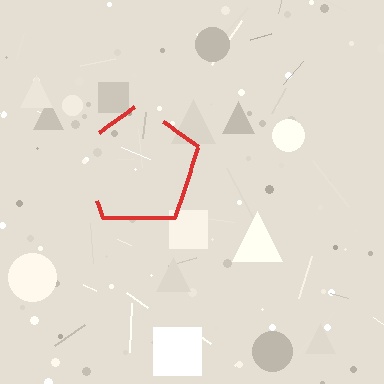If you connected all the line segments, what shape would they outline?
They would outline a pentagon.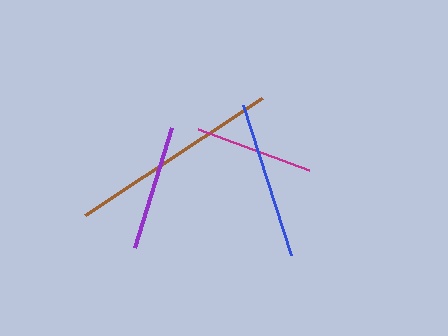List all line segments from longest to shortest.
From longest to shortest: brown, blue, purple, magenta.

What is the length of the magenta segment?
The magenta segment is approximately 118 pixels long.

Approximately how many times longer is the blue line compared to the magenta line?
The blue line is approximately 1.3 times the length of the magenta line.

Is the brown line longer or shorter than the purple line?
The brown line is longer than the purple line.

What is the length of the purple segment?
The purple segment is approximately 125 pixels long.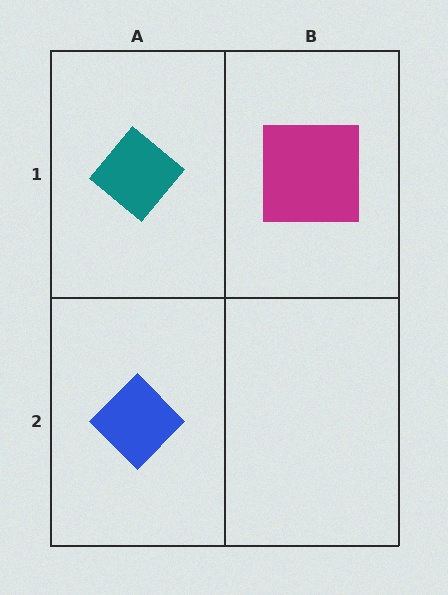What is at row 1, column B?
A magenta square.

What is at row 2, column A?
A blue diamond.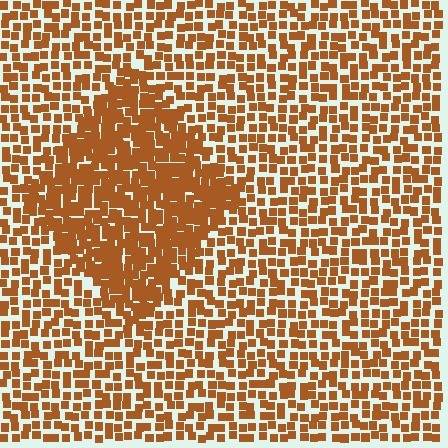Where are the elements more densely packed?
The elements are more densely packed inside the diamond boundary.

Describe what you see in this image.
The image contains small brown elements arranged at two different densities. A diamond-shaped region is visible where the elements are more densely packed than the surrounding area.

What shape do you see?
I see a diamond.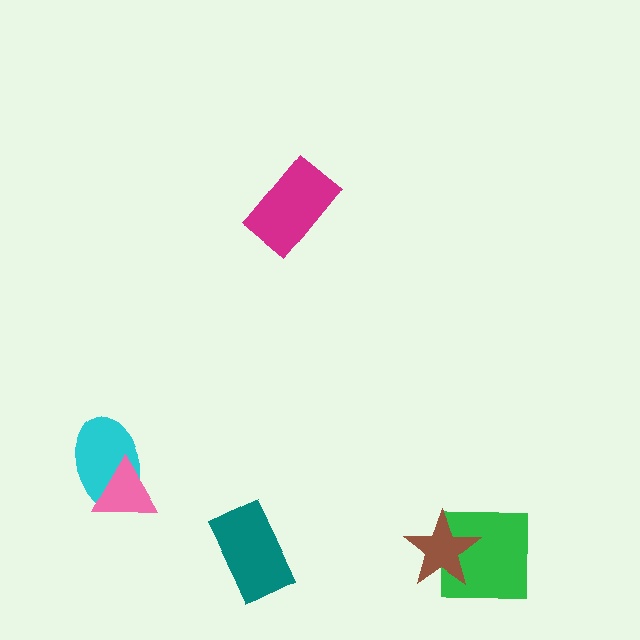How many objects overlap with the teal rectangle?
0 objects overlap with the teal rectangle.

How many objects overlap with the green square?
1 object overlaps with the green square.